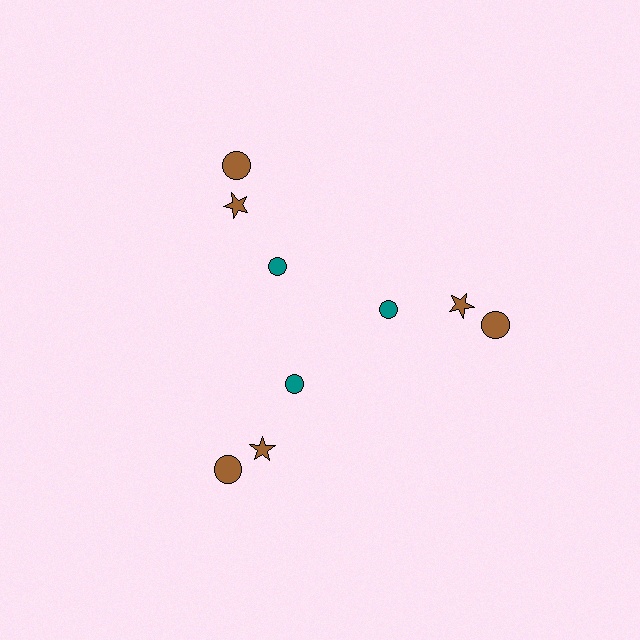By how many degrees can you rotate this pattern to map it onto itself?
The pattern maps onto itself every 120 degrees of rotation.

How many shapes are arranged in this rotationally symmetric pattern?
There are 9 shapes, arranged in 3 groups of 3.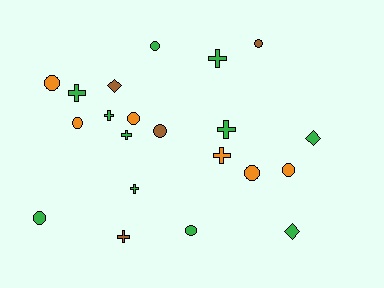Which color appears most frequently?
Green, with 11 objects.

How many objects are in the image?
There are 21 objects.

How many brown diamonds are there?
There is 1 brown diamond.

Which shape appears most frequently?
Circle, with 10 objects.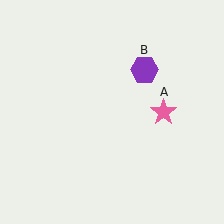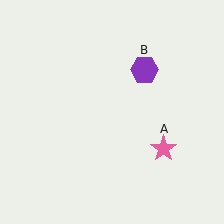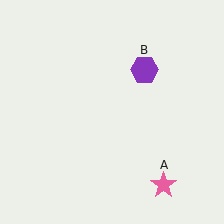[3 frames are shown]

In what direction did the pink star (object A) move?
The pink star (object A) moved down.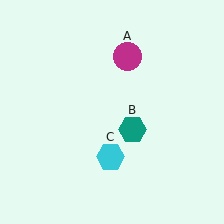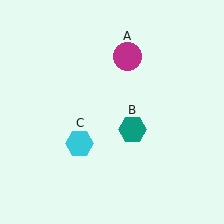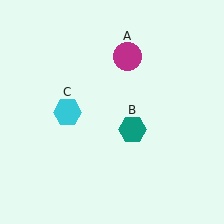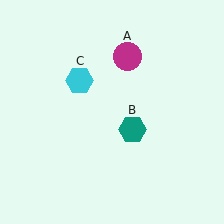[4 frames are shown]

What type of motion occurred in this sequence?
The cyan hexagon (object C) rotated clockwise around the center of the scene.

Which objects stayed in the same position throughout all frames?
Magenta circle (object A) and teal hexagon (object B) remained stationary.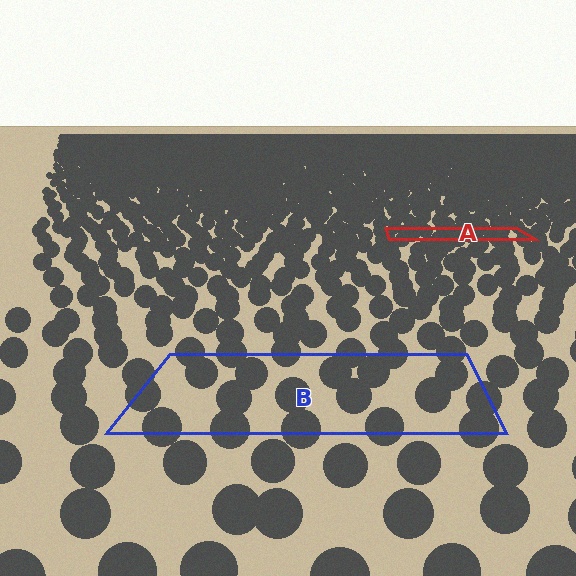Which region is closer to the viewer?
Region B is closer. The texture elements there are larger and more spread out.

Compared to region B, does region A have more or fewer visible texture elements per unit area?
Region A has more texture elements per unit area — they are packed more densely because it is farther away.